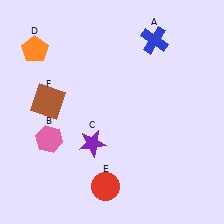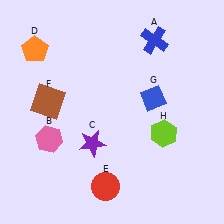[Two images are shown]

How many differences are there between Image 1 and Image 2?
There are 2 differences between the two images.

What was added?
A blue diamond (G), a lime hexagon (H) were added in Image 2.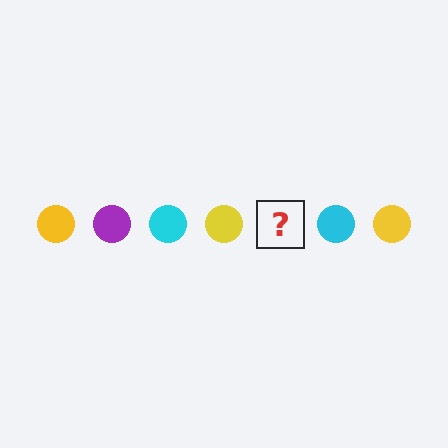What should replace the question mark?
The question mark should be replaced with a purple circle.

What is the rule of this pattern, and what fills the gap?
The rule is that the pattern cycles through yellow, purple, cyan circles. The gap should be filled with a purple circle.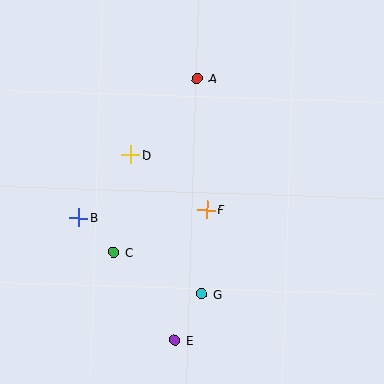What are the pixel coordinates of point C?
Point C is at (114, 252).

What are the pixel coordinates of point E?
Point E is at (175, 340).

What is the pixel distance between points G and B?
The distance between G and B is 145 pixels.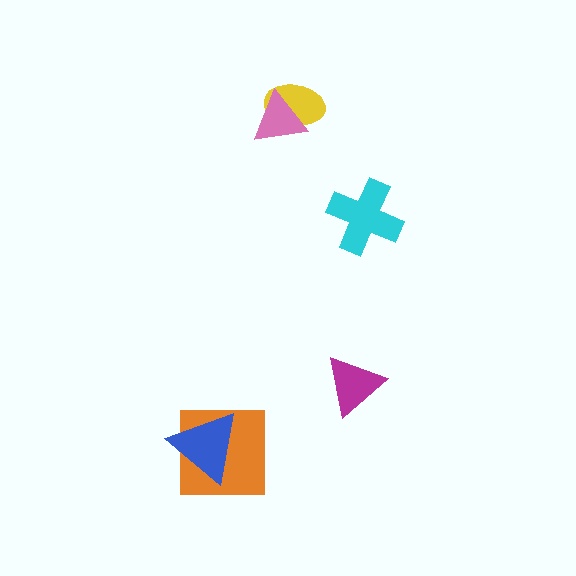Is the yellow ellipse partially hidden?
Yes, it is partially covered by another shape.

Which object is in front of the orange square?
The blue triangle is in front of the orange square.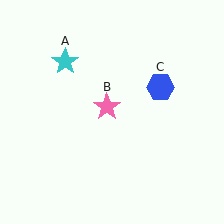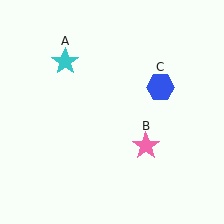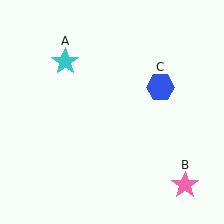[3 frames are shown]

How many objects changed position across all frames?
1 object changed position: pink star (object B).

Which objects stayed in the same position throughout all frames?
Cyan star (object A) and blue hexagon (object C) remained stationary.